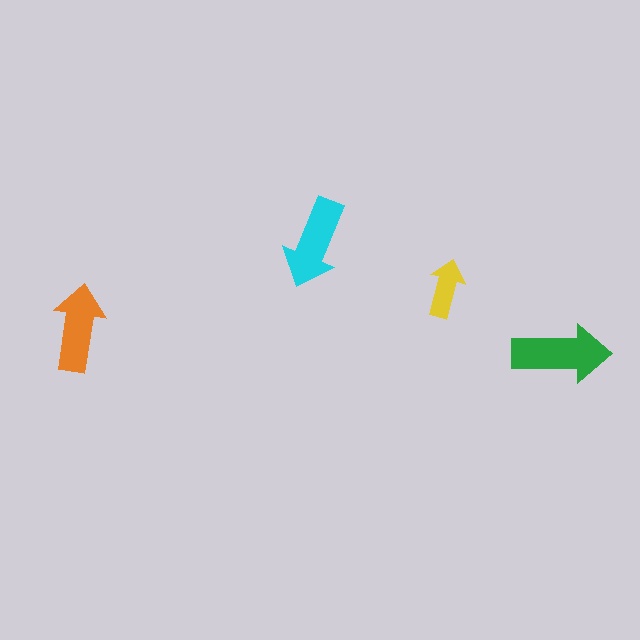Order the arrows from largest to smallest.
the green one, the cyan one, the orange one, the yellow one.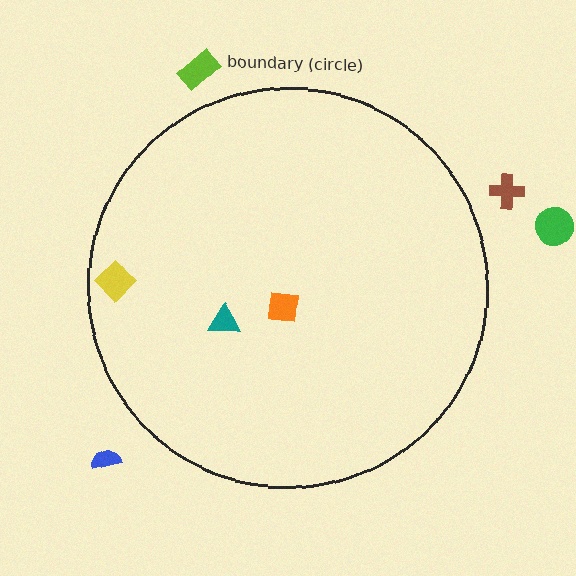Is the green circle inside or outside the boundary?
Outside.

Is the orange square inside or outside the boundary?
Inside.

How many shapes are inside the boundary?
3 inside, 4 outside.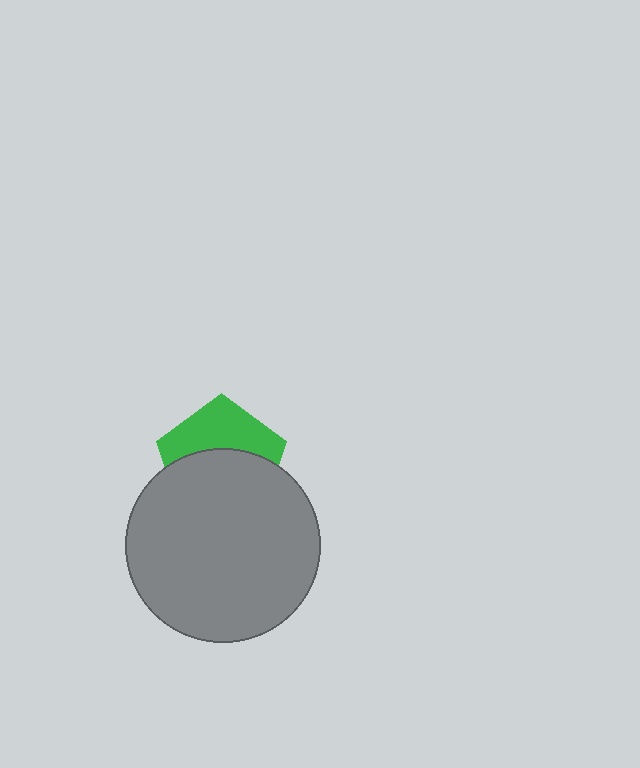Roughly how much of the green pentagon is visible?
A small part of it is visible (roughly 43%).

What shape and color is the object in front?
The object in front is a gray circle.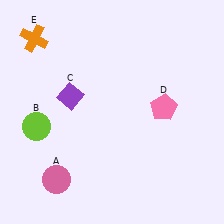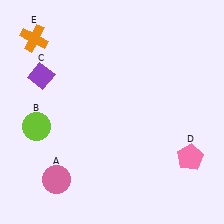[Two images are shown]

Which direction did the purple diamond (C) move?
The purple diamond (C) moved left.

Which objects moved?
The objects that moved are: the purple diamond (C), the pink pentagon (D).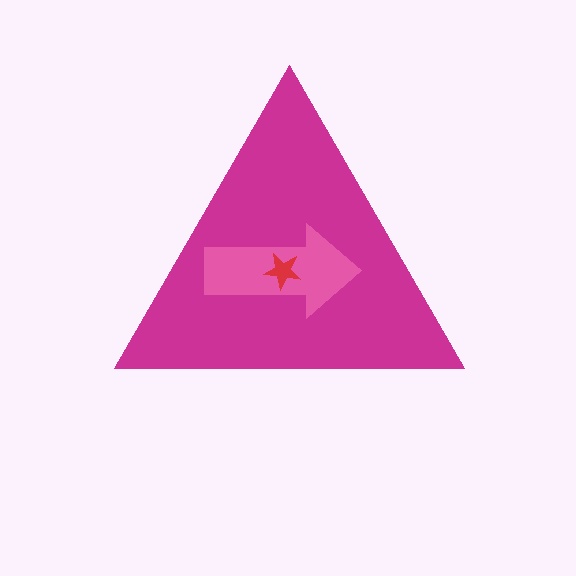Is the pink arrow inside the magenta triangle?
Yes.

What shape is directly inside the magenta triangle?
The pink arrow.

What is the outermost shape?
The magenta triangle.